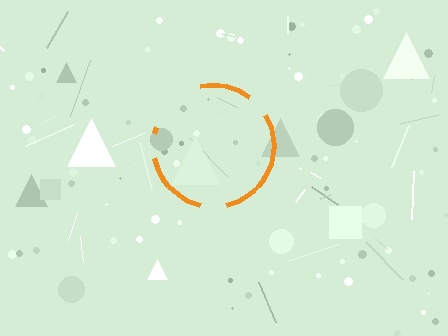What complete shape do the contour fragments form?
The contour fragments form a circle.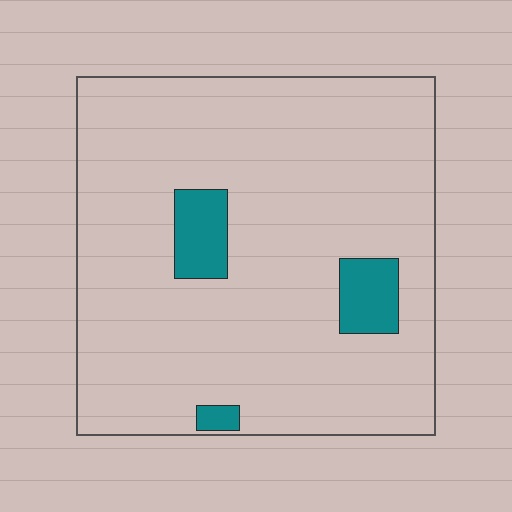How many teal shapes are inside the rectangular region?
3.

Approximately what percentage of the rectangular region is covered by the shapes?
Approximately 10%.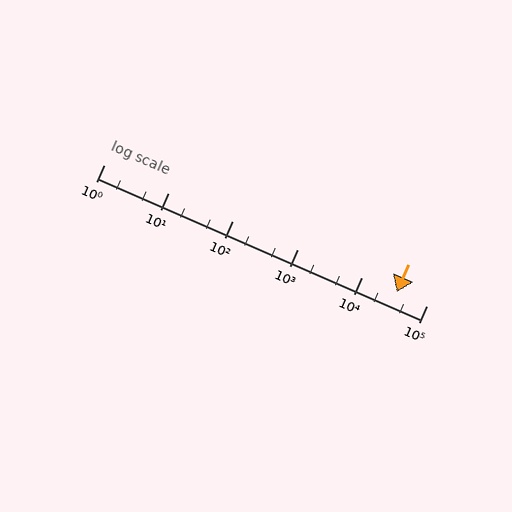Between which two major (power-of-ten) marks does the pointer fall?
The pointer is between 10000 and 100000.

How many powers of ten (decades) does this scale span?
The scale spans 5 decades, from 1 to 100000.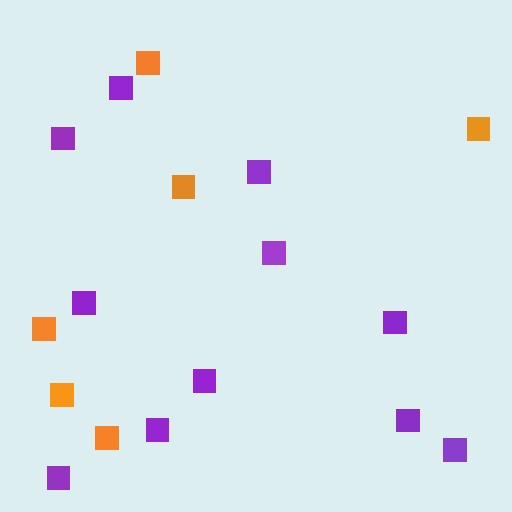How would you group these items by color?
There are 2 groups: one group of orange squares (6) and one group of purple squares (11).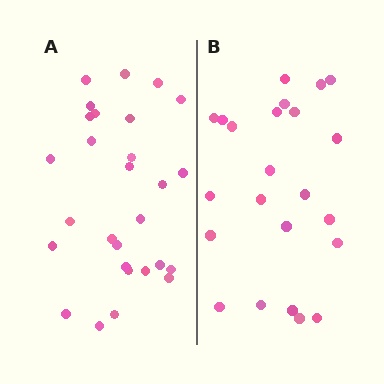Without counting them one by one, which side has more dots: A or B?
Region A (the left region) has more dots.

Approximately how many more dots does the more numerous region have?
Region A has about 5 more dots than region B.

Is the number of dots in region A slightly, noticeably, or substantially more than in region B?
Region A has only slightly more — the two regions are fairly close. The ratio is roughly 1.2 to 1.